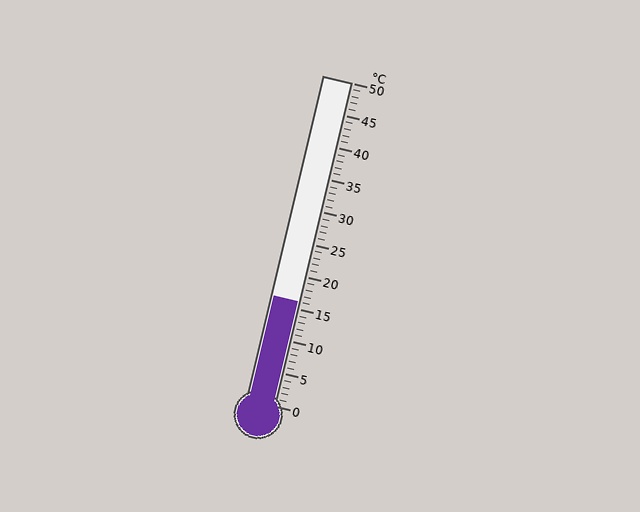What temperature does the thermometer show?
The thermometer shows approximately 16°C.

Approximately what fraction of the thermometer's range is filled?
The thermometer is filled to approximately 30% of its range.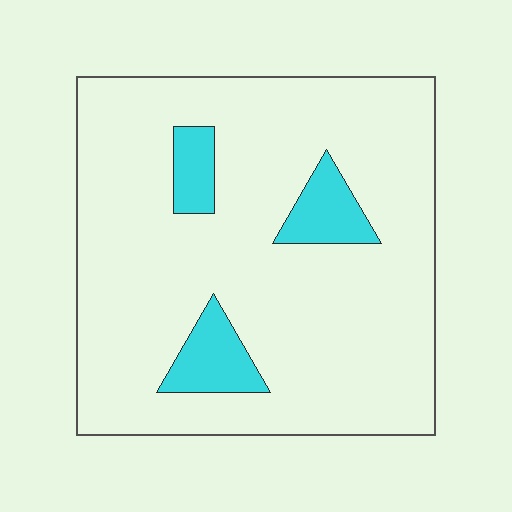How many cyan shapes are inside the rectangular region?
3.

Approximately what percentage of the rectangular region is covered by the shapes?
Approximately 10%.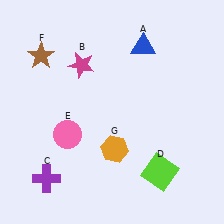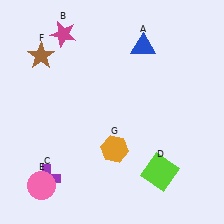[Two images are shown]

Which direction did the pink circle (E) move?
The pink circle (E) moved down.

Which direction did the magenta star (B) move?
The magenta star (B) moved up.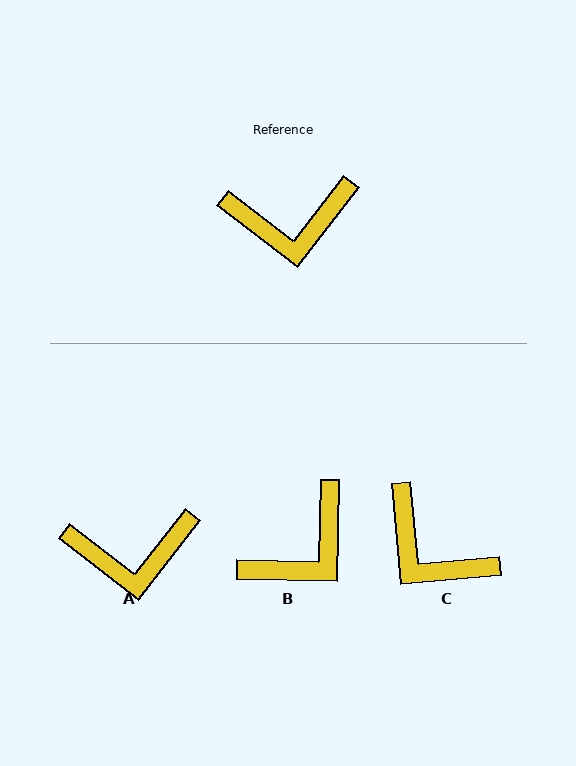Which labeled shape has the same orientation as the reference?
A.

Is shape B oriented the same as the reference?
No, it is off by about 37 degrees.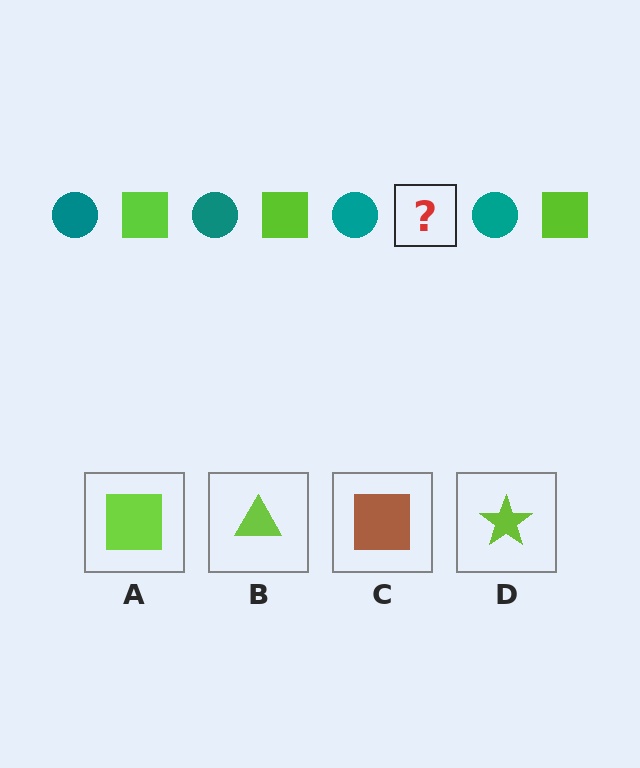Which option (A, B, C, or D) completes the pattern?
A.